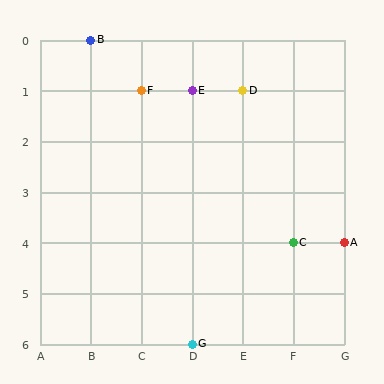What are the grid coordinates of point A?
Point A is at grid coordinates (G, 4).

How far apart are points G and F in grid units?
Points G and F are 1 column and 5 rows apart (about 5.1 grid units diagonally).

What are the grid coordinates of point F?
Point F is at grid coordinates (C, 1).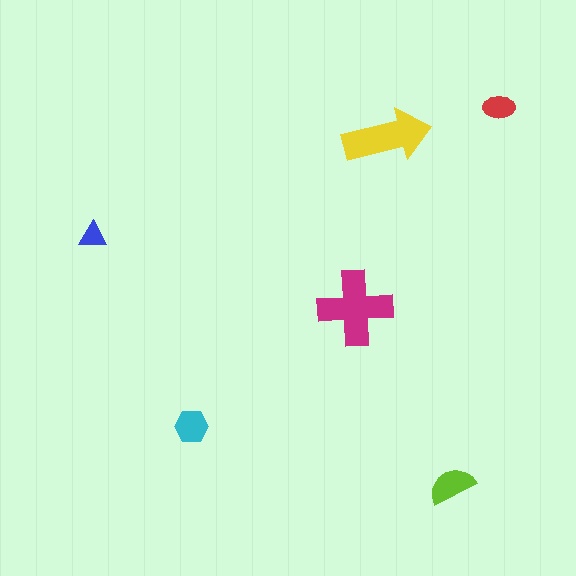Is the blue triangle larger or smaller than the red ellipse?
Smaller.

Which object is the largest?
The magenta cross.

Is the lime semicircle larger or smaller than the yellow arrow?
Smaller.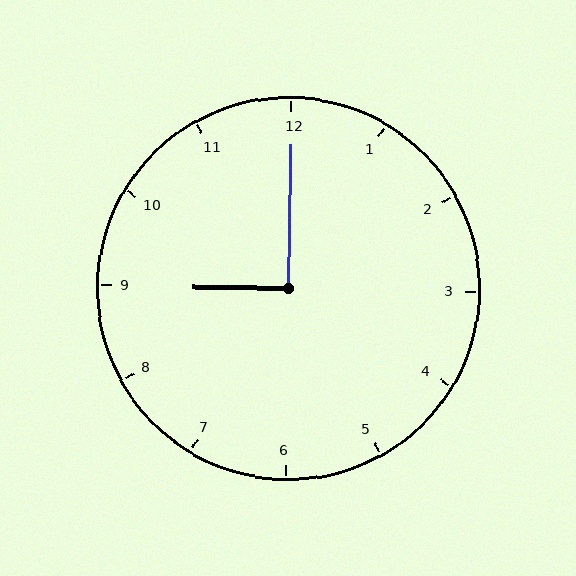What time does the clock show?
9:00.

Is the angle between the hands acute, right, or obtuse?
It is right.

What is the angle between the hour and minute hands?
Approximately 90 degrees.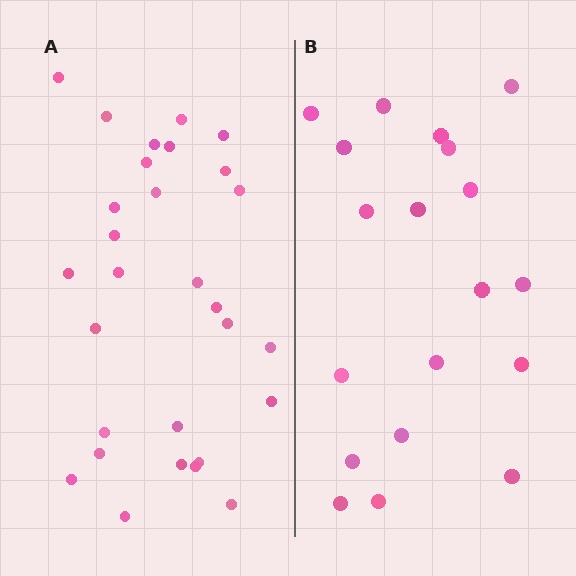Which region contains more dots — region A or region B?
Region A (the left region) has more dots.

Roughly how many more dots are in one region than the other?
Region A has roughly 10 or so more dots than region B.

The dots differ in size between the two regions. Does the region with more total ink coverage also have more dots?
No. Region B has more total ink coverage because its dots are larger, but region A actually contains more individual dots. Total area can be misleading — the number of items is what matters here.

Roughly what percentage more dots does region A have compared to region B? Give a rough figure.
About 55% more.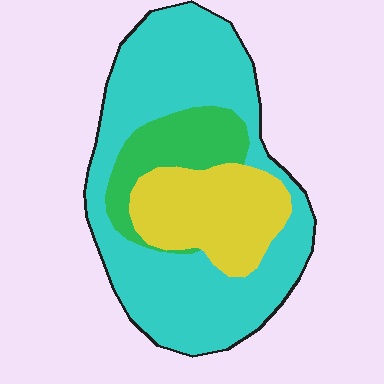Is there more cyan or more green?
Cyan.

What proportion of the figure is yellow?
Yellow covers 23% of the figure.